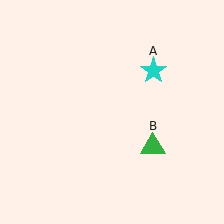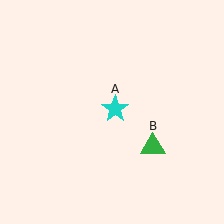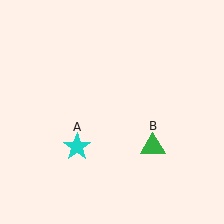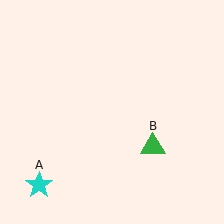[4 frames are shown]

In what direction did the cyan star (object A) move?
The cyan star (object A) moved down and to the left.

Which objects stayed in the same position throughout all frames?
Green triangle (object B) remained stationary.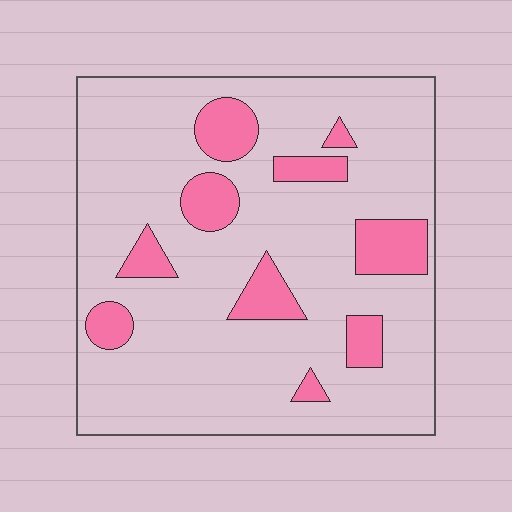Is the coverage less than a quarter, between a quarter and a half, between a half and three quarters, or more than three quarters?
Less than a quarter.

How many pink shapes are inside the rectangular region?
10.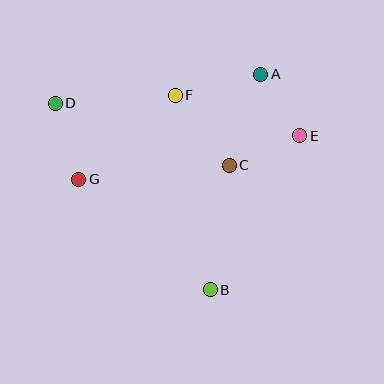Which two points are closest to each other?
Points A and E are closest to each other.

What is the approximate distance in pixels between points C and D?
The distance between C and D is approximately 185 pixels.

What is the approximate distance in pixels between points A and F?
The distance between A and F is approximately 88 pixels.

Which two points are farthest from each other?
Points D and E are farthest from each other.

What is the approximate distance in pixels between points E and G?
The distance between E and G is approximately 225 pixels.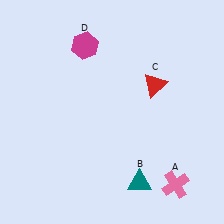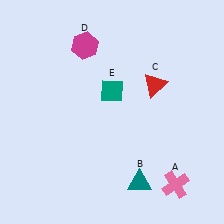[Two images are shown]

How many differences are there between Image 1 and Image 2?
There is 1 difference between the two images.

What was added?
A teal diamond (E) was added in Image 2.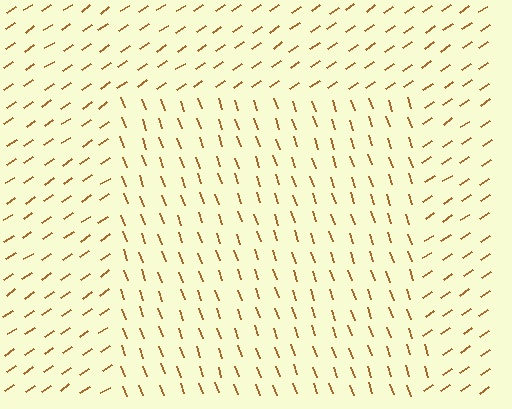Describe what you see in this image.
The image is filled with small brown line segments. A rectangle region in the image has lines oriented differently from the surrounding lines, creating a visible texture boundary.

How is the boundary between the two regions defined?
The boundary is defined purely by a change in line orientation (approximately 75 degrees difference). All lines are the same color and thickness.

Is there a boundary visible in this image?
Yes, there is a texture boundary formed by a change in line orientation.